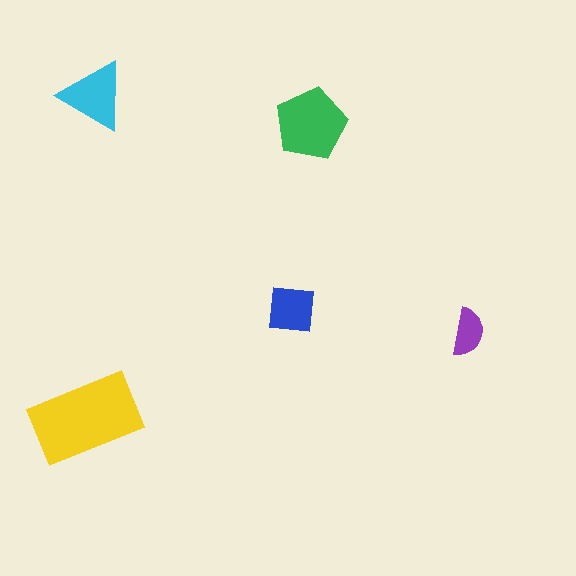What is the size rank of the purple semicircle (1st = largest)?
5th.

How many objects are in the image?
There are 5 objects in the image.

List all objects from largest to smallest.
The yellow rectangle, the green pentagon, the cyan triangle, the blue square, the purple semicircle.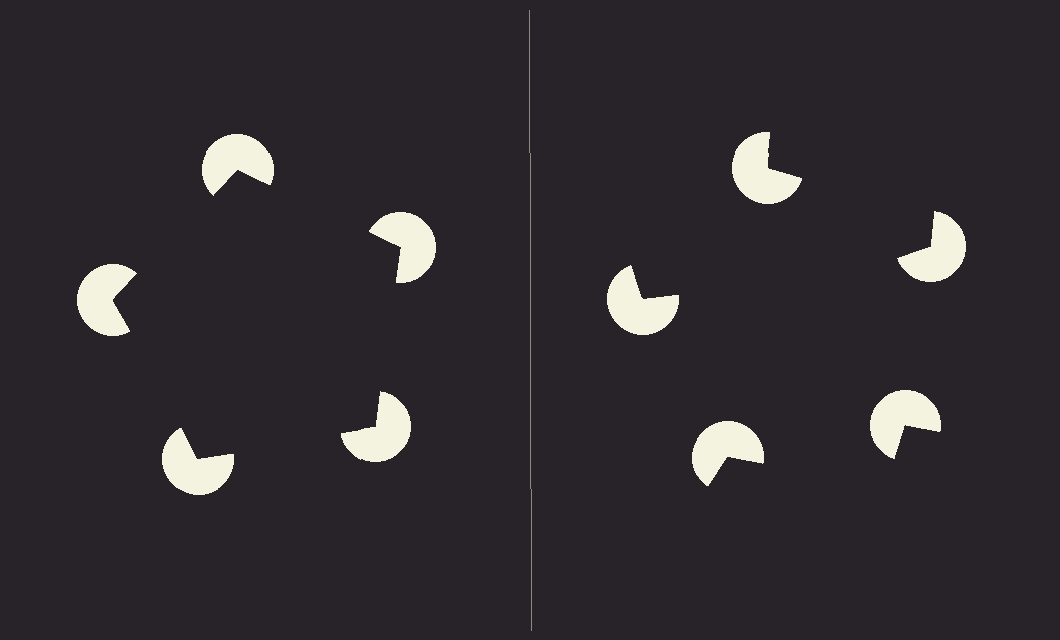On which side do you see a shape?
An illusory pentagon appears on the left side. On the right side the wedge cuts are rotated, so no coherent shape forms.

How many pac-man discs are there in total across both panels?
10 — 5 on each side.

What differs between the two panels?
The pac-man discs are positioned identically on both sides; only the wedge orientations differ. On the left they align to a pentagon; on the right they are misaligned.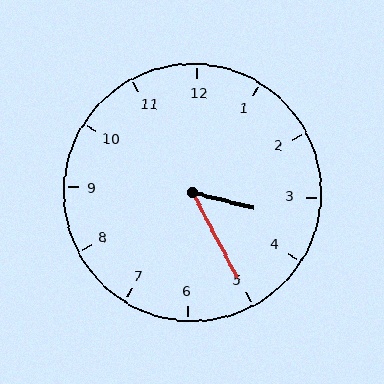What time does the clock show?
3:25.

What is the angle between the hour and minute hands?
Approximately 48 degrees.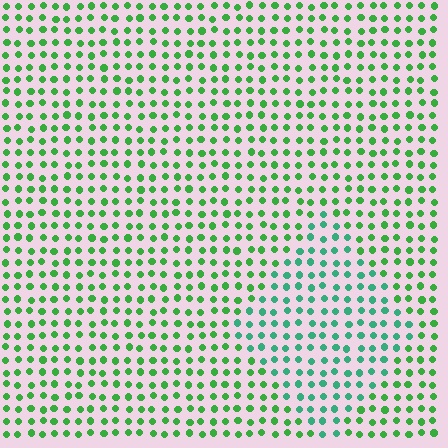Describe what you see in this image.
The image is filled with small green elements in a uniform arrangement. A diamond-shaped region is visible where the elements are tinted to a slightly different hue, forming a subtle color boundary.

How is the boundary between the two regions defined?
The boundary is defined purely by a slight shift in hue (about 32 degrees). Spacing, size, and orientation are identical on both sides.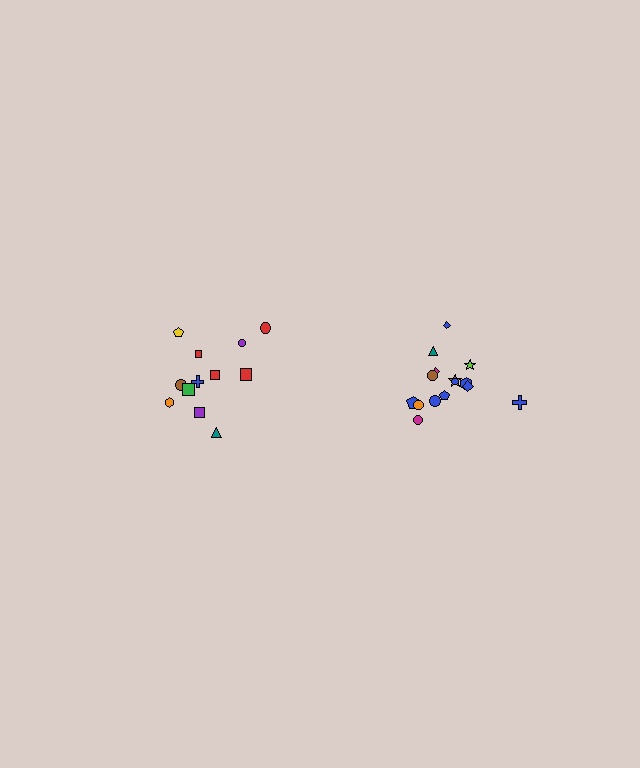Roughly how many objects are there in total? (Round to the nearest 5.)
Roughly 25 objects in total.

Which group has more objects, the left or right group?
The right group.